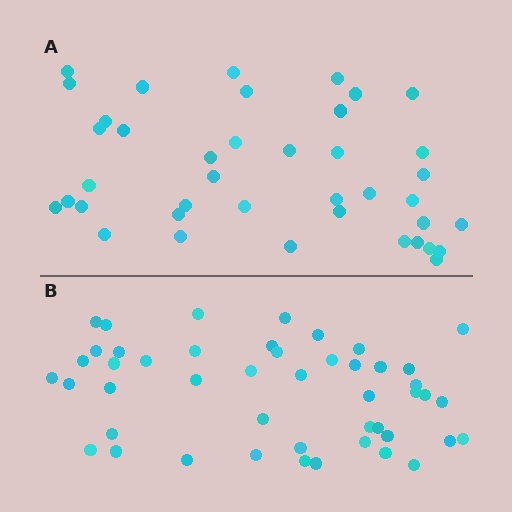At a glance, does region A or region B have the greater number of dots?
Region B (the bottom region) has more dots.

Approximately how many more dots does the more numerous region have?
Region B has roughly 8 or so more dots than region A.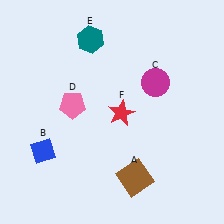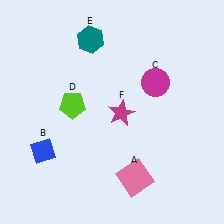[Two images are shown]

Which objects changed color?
A changed from brown to pink. D changed from pink to lime. F changed from red to magenta.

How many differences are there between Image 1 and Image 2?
There are 3 differences between the two images.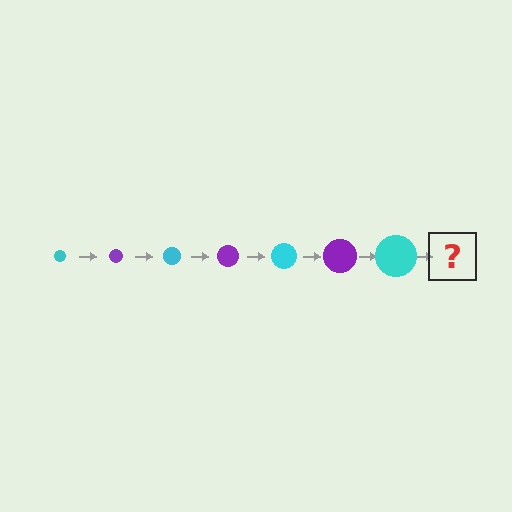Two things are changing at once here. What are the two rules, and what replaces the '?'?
The two rules are that the circle grows larger each step and the color cycles through cyan and purple. The '?' should be a purple circle, larger than the previous one.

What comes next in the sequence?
The next element should be a purple circle, larger than the previous one.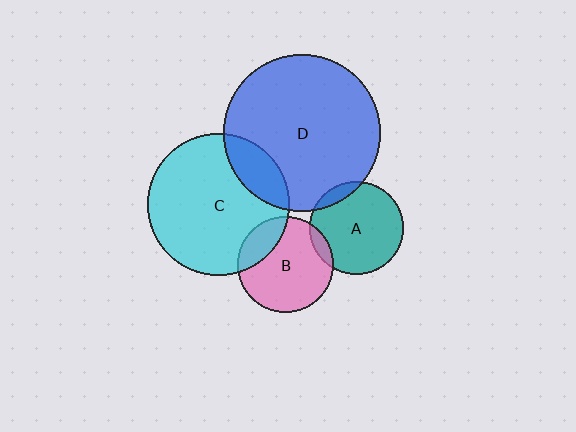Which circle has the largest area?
Circle D (blue).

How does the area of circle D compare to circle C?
Approximately 1.2 times.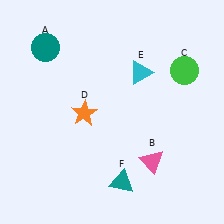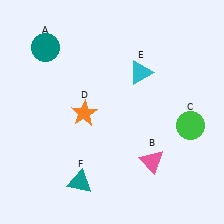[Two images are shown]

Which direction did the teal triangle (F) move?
The teal triangle (F) moved left.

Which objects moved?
The objects that moved are: the green circle (C), the teal triangle (F).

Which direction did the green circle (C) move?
The green circle (C) moved down.